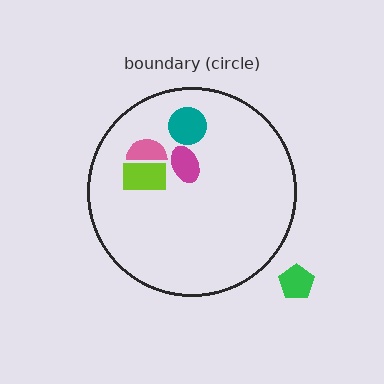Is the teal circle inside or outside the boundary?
Inside.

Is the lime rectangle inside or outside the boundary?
Inside.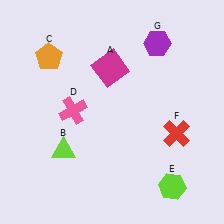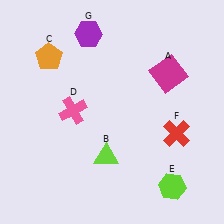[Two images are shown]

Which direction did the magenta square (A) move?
The magenta square (A) moved right.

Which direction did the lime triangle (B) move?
The lime triangle (B) moved right.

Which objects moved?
The objects that moved are: the magenta square (A), the lime triangle (B), the purple hexagon (G).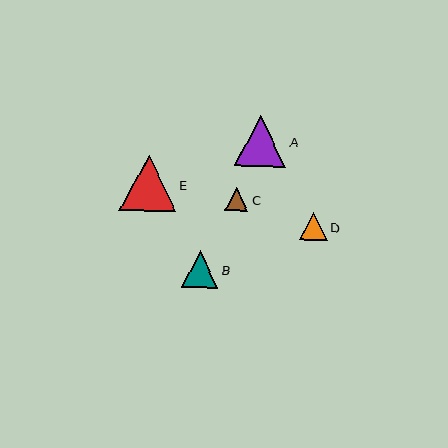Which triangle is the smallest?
Triangle C is the smallest with a size of approximately 23 pixels.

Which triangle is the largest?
Triangle E is the largest with a size of approximately 57 pixels.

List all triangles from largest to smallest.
From largest to smallest: E, A, B, D, C.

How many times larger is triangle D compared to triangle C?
Triangle D is approximately 1.2 times the size of triangle C.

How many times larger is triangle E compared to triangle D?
Triangle E is approximately 2.0 times the size of triangle D.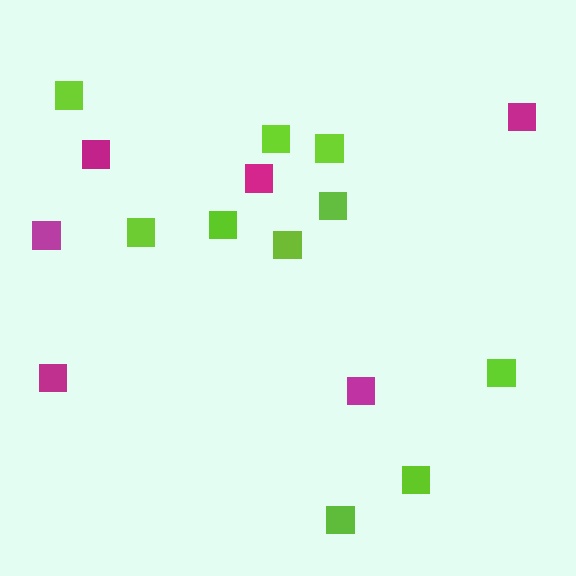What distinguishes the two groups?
There are 2 groups: one group of lime squares (10) and one group of magenta squares (6).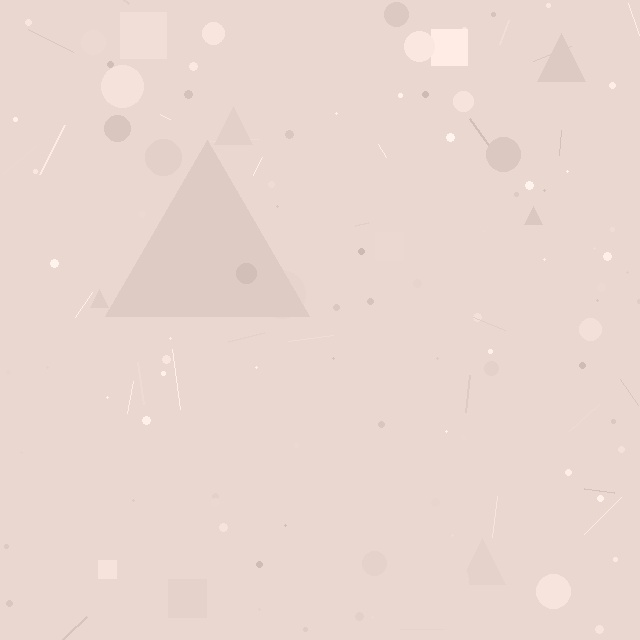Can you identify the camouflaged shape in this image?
The camouflaged shape is a triangle.